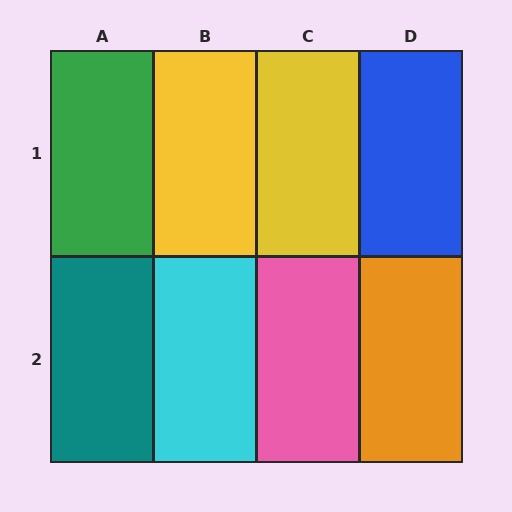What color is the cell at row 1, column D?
Blue.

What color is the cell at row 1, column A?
Green.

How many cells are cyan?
1 cell is cyan.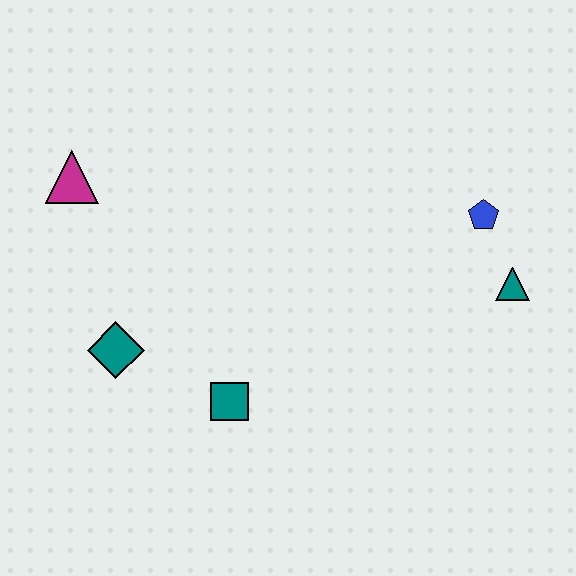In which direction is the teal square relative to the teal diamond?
The teal square is to the right of the teal diamond.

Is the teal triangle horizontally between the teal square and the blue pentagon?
No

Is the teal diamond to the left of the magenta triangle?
No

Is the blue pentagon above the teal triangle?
Yes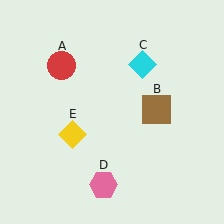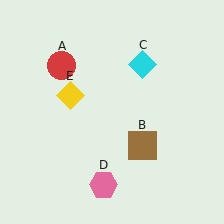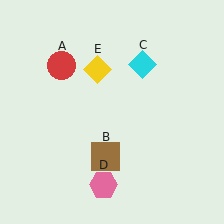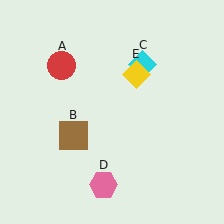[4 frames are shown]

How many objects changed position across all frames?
2 objects changed position: brown square (object B), yellow diamond (object E).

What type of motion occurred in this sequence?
The brown square (object B), yellow diamond (object E) rotated clockwise around the center of the scene.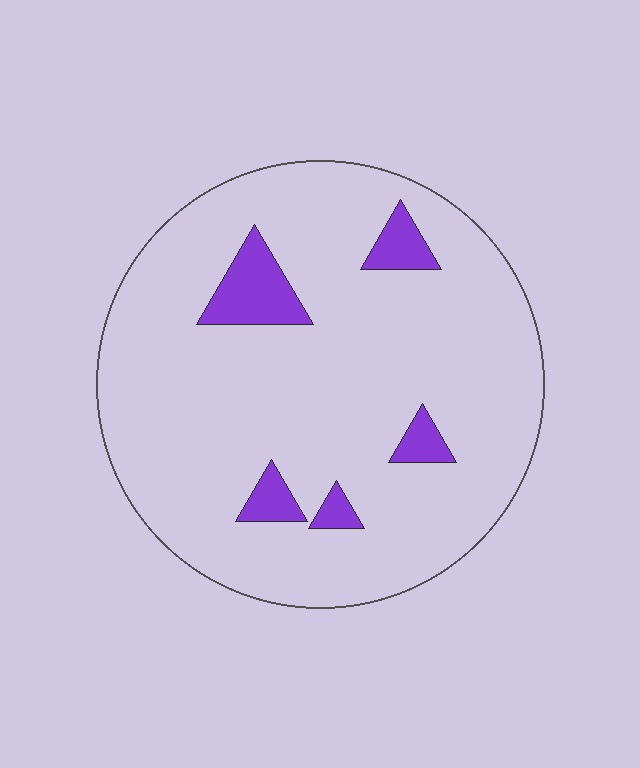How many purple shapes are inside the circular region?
5.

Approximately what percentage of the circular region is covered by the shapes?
Approximately 10%.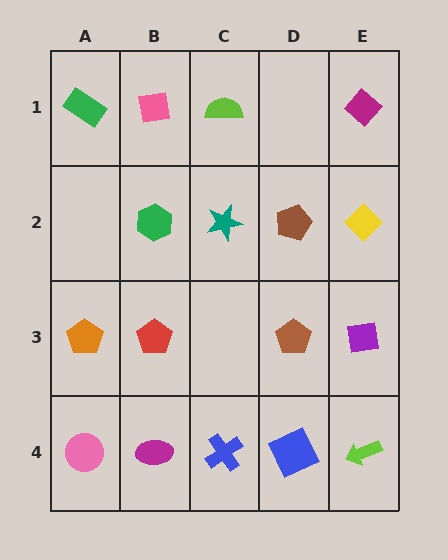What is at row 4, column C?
A blue cross.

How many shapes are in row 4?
5 shapes.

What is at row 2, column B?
A green hexagon.